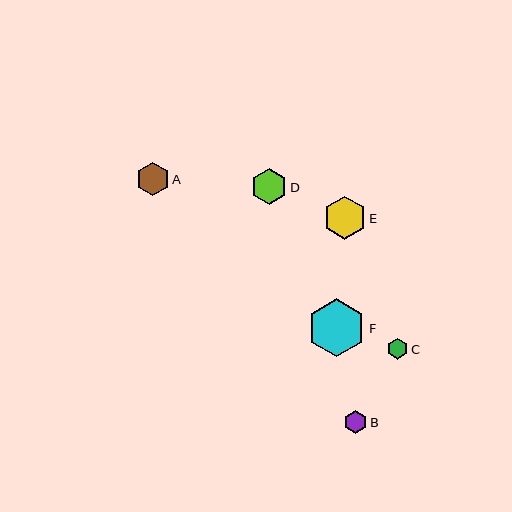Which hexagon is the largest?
Hexagon F is the largest with a size of approximately 58 pixels.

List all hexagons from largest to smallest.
From largest to smallest: F, E, D, A, B, C.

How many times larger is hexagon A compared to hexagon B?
Hexagon A is approximately 1.5 times the size of hexagon B.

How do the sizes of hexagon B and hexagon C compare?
Hexagon B and hexagon C are approximately the same size.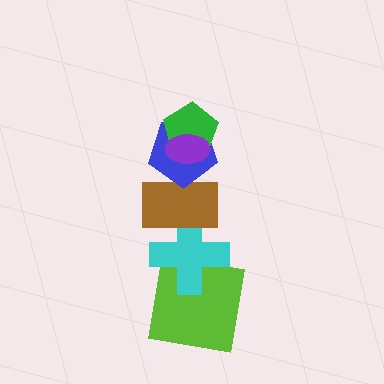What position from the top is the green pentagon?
The green pentagon is 2nd from the top.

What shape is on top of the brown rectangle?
The blue pentagon is on top of the brown rectangle.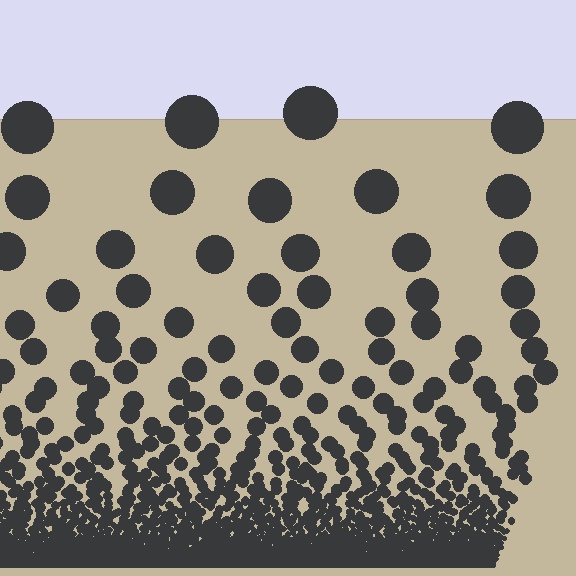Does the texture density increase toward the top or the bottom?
Density increases toward the bottom.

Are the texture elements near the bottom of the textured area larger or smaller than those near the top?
Smaller. The gradient is inverted — elements near the bottom are smaller and denser.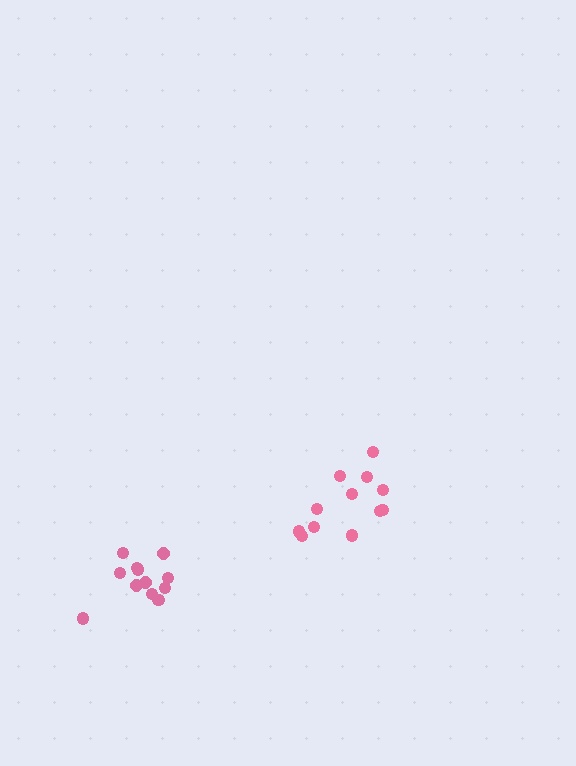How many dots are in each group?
Group 1: 12 dots, Group 2: 12 dots (24 total).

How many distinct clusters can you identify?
There are 2 distinct clusters.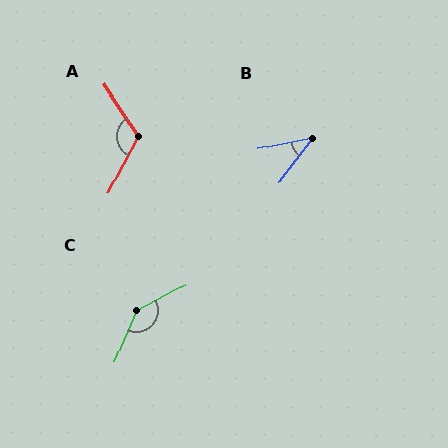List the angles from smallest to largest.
B (42°), A (118°), C (141°).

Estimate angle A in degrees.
Approximately 118 degrees.